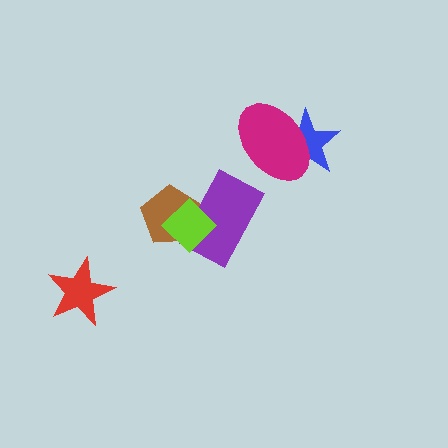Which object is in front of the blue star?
The magenta ellipse is in front of the blue star.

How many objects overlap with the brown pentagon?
2 objects overlap with the brown pentagon.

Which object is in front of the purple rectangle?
The lime diamond is in front of the purple rectangle.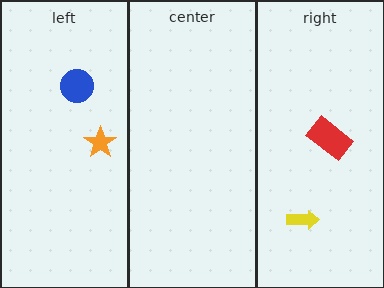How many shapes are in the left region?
2.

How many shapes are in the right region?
2.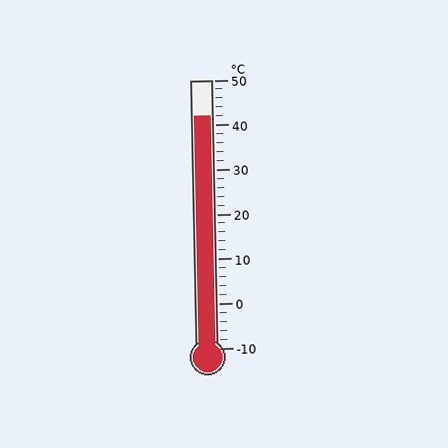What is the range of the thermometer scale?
The thermometer scale ranges from -10°C to 50°C.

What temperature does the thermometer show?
The thermometer shows approximately 42°C.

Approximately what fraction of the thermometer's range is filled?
The thermometer is filled to approximately 85% of its range.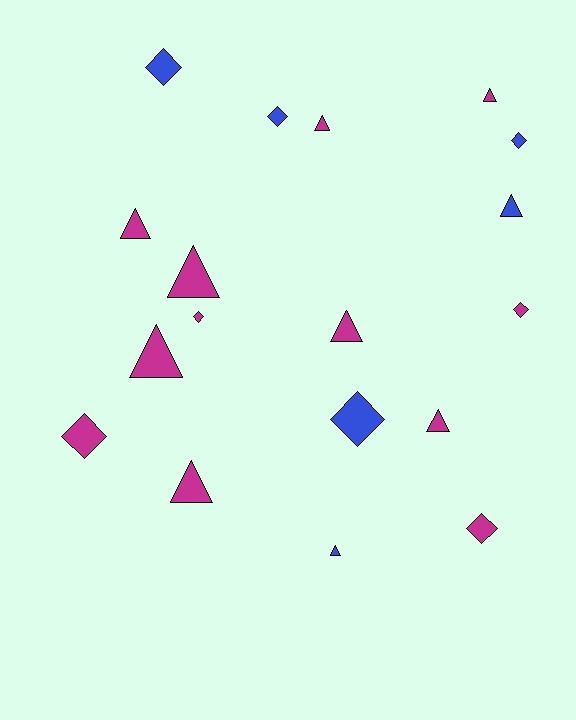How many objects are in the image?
There are 18 objects.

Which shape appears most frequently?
Triangle, with 10 objects.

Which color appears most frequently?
Magenta, with 12 objects.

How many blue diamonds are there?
There are 4 blue diamonds.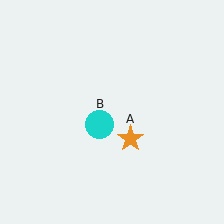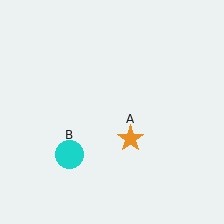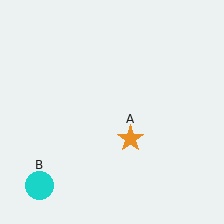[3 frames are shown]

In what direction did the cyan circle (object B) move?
The cyan circle (object B) moved down and to the left.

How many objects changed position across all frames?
1 object changed position: cyan circle (object B).